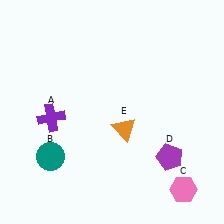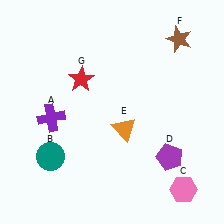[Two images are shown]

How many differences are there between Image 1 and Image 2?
There are 2 differences between the two images.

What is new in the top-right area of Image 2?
A brown star (F) was added in the top-right area of Image 2.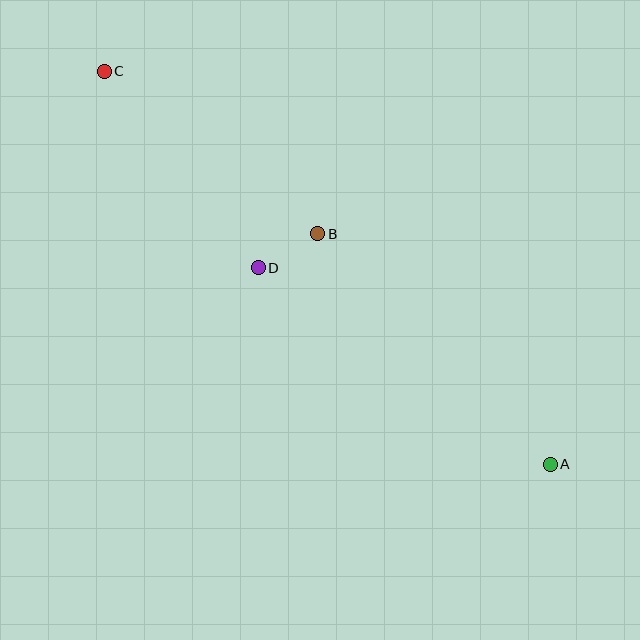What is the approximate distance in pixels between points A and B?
The distance between A and B is approximately 327 pixels.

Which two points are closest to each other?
Points B and D are closest to each other.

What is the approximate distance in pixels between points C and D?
The distance between C and D is approximately 250 pixels.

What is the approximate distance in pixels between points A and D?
The distance between A and D is approximately 352 pixels.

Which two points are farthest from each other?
Points A and C are farthest from each other.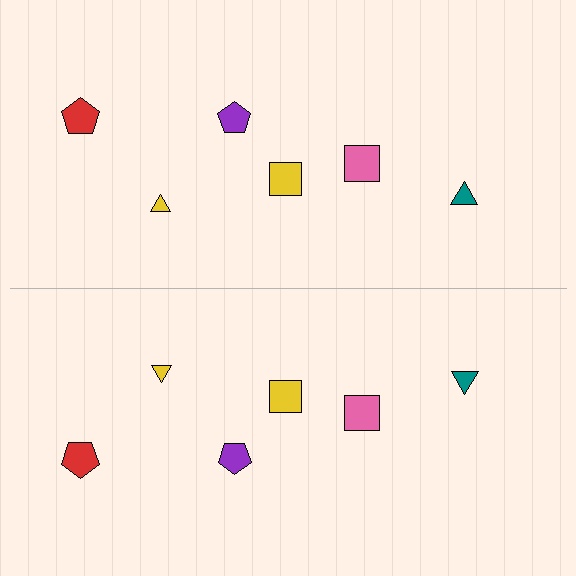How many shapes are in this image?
There are 12 shapes in this image.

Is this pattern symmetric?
Yes, this pattern has bilateral (reflection) symmetry.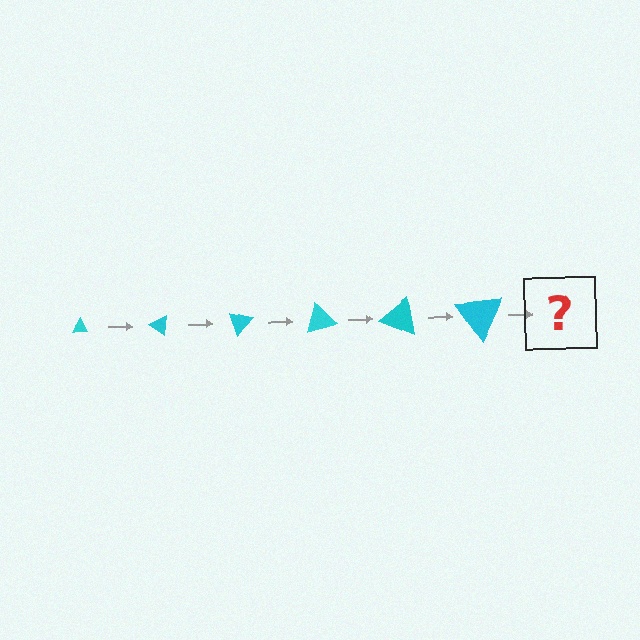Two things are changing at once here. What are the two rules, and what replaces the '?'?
The two rules are that the triangle grows larger each step and it rotates 35 degrees each step. The '?' should be a triangle, larger than the previous one and rotated 210 degrees from the start.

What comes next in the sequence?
The next element should be a triangle, larger than the previous one and rotated 210 degrees from the start.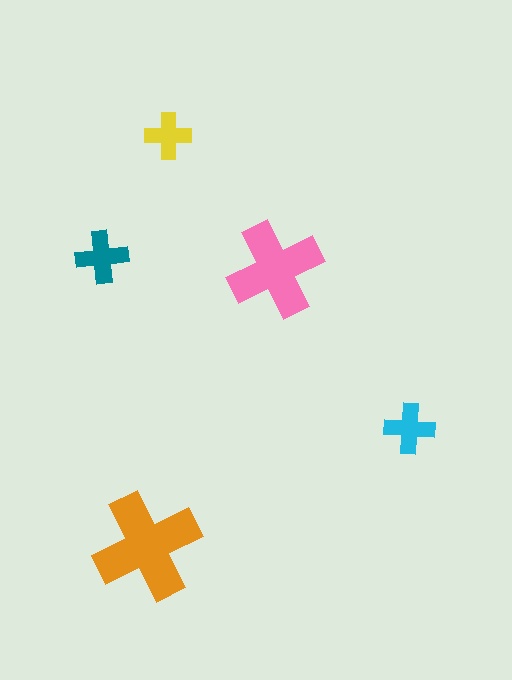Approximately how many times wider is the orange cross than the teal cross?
About 2 times wider.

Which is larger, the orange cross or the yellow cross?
The orange one.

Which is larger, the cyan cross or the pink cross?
The pink one.